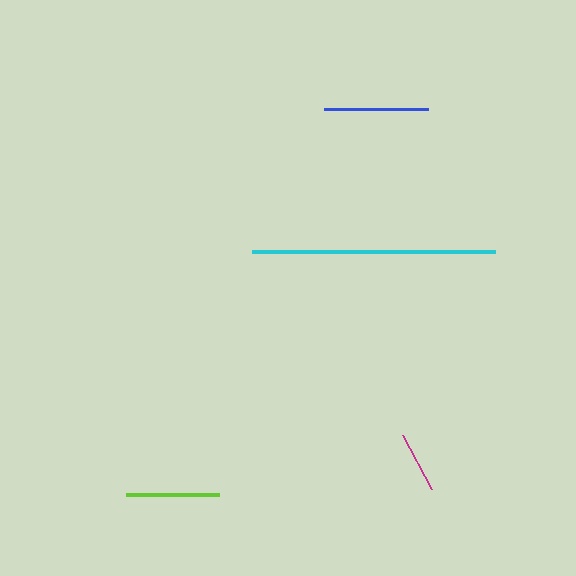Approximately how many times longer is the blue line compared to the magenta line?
The blue line is approximately 1.7 times the length of the magenta line.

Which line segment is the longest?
The cyan line is the longest at approximately 243 pixels.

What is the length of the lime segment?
The lime segment is approximately 93 pixels long.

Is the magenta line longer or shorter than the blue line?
The blue line is longer than the magenta line.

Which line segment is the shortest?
The magenta line is the shortest at approximately 61 pixels.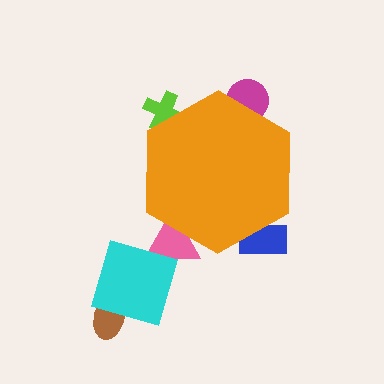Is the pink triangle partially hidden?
Yes, the pink triangle is partially hidden behind the orange hexagon.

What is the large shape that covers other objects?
An orange hexagon.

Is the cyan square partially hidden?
No, the cyan square is fully visible.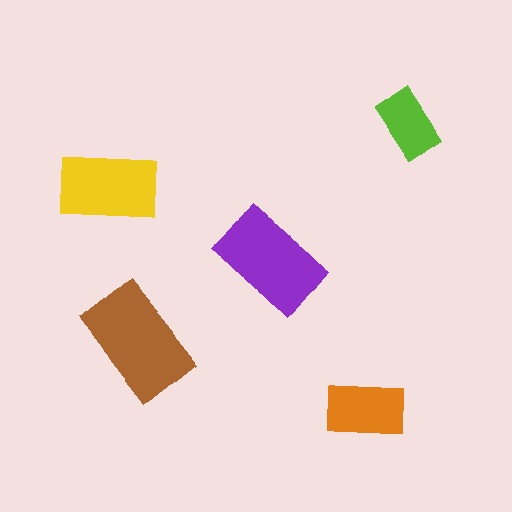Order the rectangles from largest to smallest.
the brown one, the purple one, the yellow one, the orange one, the lime one.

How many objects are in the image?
There are 5 objects in the image.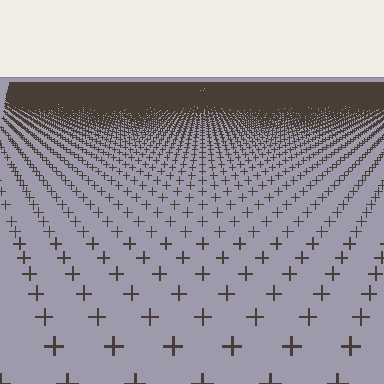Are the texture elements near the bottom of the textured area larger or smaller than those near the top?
Larger. Near the bottom, elements are closer to the viewer and appear at a bigger on-screen size.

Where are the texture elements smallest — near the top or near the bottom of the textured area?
Near the top.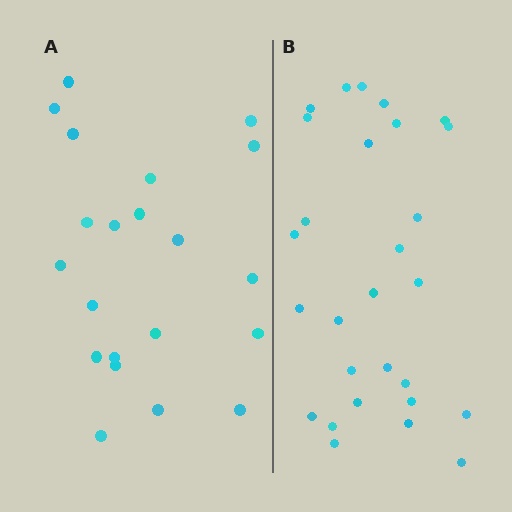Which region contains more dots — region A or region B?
Region B (the right region) has more dots.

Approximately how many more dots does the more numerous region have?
Region B has roughly 8 or so more dots than region A.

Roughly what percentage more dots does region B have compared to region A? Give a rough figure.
About 35% more.